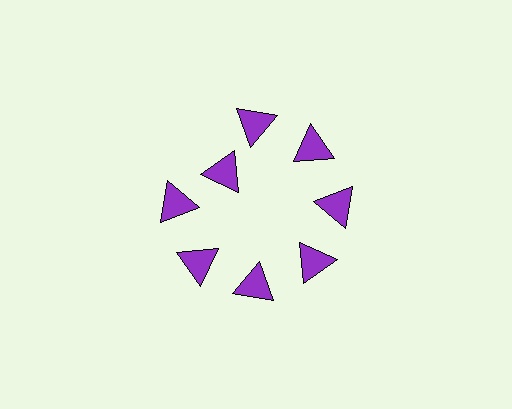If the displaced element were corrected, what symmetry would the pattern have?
It would have 8-fold rotational symmetry — the pattern would map onto itself every 45 degrees.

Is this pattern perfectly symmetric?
No. The 8 purple triangles are arranged in a ring, but one element near the 10 o'clock position is pulled inward toward the center, breaking the 8-fold rotational symmetry.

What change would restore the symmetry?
The symmetry would be restored by moving it outward, back onto the ring so that all 8 triangles sit at equal angles and equal distance from the center.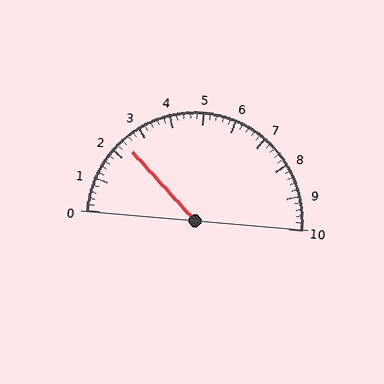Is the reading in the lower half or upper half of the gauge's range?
The reading is in the lower half of the range (0 to 10).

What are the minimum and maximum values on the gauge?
The gauge ranges from 0 to 10.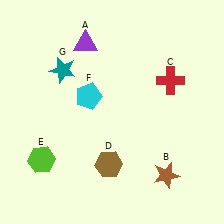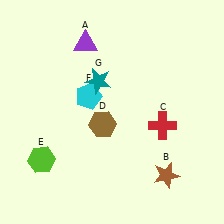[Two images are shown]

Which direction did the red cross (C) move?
The red cross (C) moved down.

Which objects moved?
The objects that moved are: the red cross (C), the brown hexagon (D), the teal star (G).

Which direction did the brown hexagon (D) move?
The brown hexagon (D) moved up.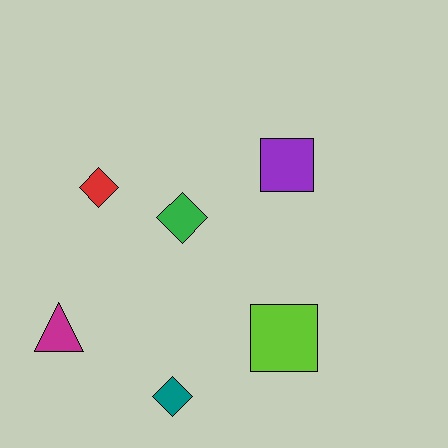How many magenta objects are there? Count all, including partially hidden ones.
There is 1 magenta object.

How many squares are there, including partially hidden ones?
There are 2 squares.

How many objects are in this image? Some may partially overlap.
There are 6 objects.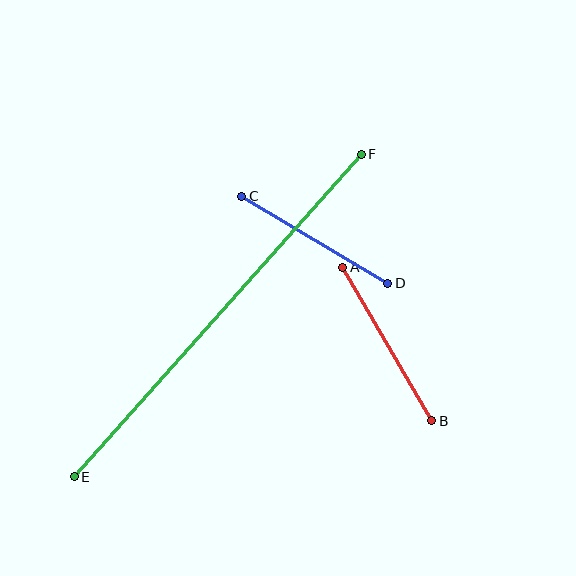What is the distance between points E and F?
The distance is approximately 432 pixels.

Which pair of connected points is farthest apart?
Points E and F are farthest apart.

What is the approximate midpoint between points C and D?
The midpoint is at approximately (315, 240) pixels.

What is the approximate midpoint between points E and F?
The midpoint is at approximately (218, 316) pixels.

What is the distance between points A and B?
The distance is approximately 177 pixels.